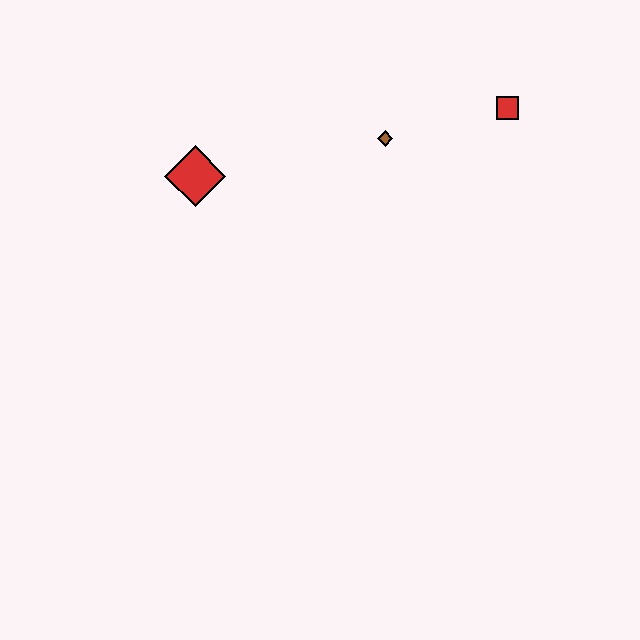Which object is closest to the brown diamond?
The red square is closest to the brown diamond.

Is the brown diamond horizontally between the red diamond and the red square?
Yes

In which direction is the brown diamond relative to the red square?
The brown diamond is to the left of the red square.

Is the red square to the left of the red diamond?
No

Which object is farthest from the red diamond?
The red square is farthest from the red diamond.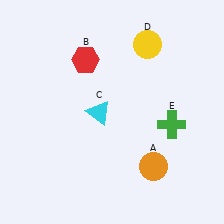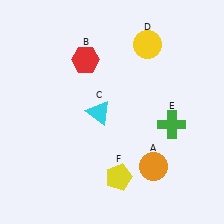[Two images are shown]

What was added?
A yellow pentagon (F) was added in Image 2.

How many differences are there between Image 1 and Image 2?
There is 1 difference between the two images.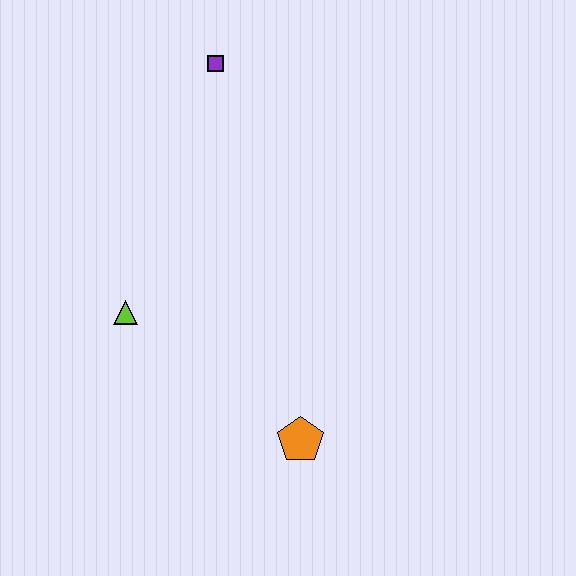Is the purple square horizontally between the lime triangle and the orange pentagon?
Yes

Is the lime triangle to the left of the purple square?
Yes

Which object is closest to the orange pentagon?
The lime triangle is closest to the orange pentagon.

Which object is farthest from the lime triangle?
The purple square is farthest from the lime triangle.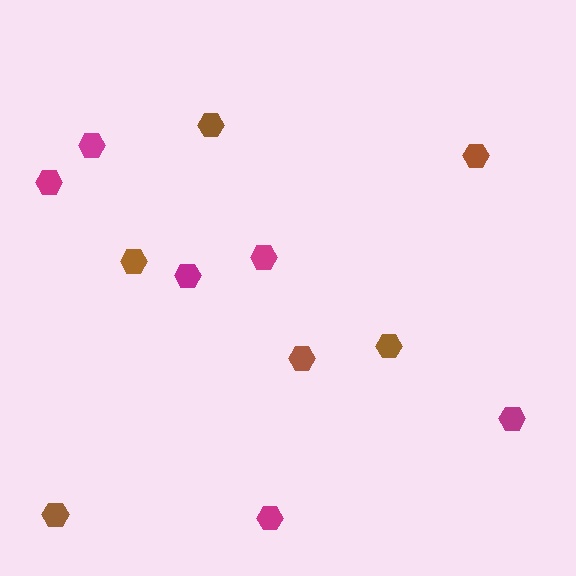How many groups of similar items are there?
There are 2 groups: one group of magenta hexagons (6) and one group of brown hexagons (6).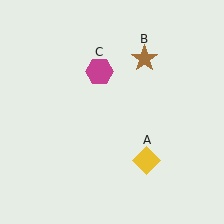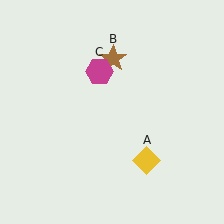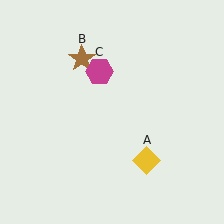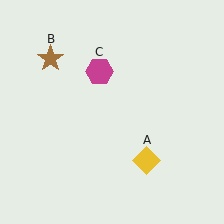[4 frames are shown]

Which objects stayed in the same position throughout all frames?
Yellow diamond (object A) and magenta hexagon (object C) remained stationary.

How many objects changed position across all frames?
1 object changed position: brown star (object B).